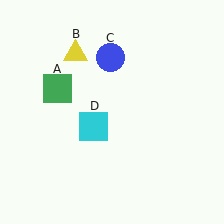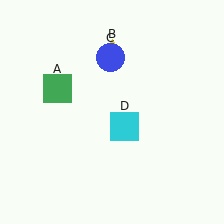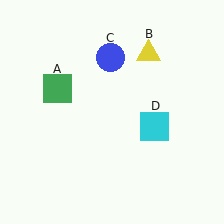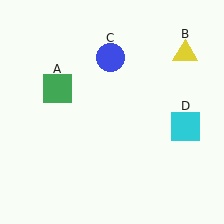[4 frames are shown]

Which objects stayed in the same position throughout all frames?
Green square (object A) and blue circle (object C) remained stationary.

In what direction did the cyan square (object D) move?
The cyan square (object D) moved right.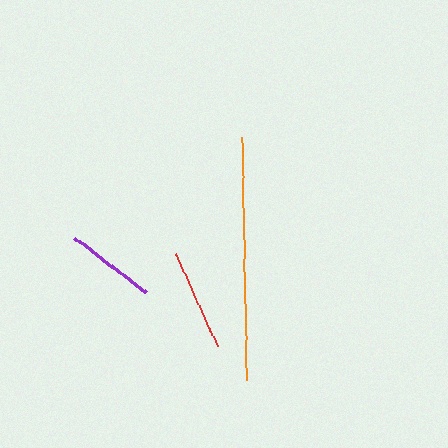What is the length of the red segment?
The red segment is approximately 101 pixels long.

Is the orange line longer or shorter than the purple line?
The orange line is longer than the purple line.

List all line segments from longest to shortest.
From longest to shortest: orange, red, purple.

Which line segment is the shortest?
The purple line is the shortest at approximately 90 pixels.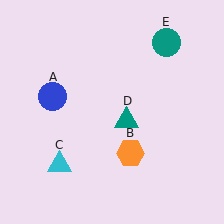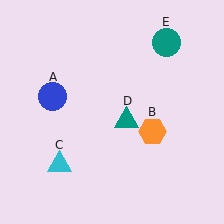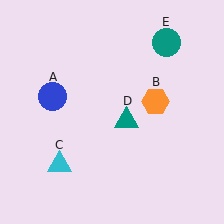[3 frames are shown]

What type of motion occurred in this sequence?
The orange hexagon (object B) rotated counterclockwise around the center of the scene.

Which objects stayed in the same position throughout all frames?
Blue circle (object A) and cyan triangle (object C) and teal triangle (object D) and teal circle (object E) remained stationary.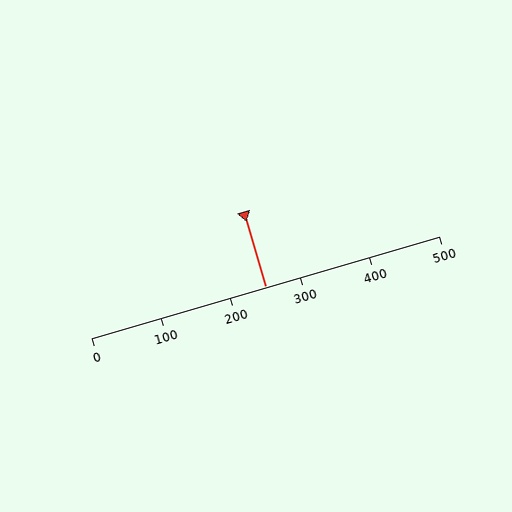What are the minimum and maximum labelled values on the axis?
The axis runs from 0 to 500.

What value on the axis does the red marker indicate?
The marker indicates approximately 250.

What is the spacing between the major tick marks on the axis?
The major ticks are spaced 100 apart.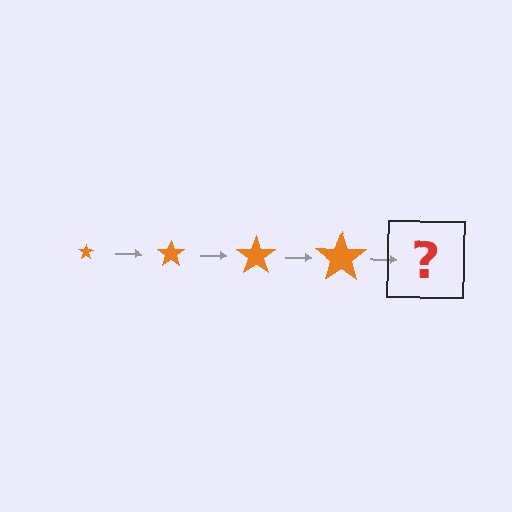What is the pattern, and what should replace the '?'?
The pattern is that the star gets progressively larger each step. The '?' should be an orange star, larger than the previous one.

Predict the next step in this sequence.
The next step is an orange star, larger than the previous one.